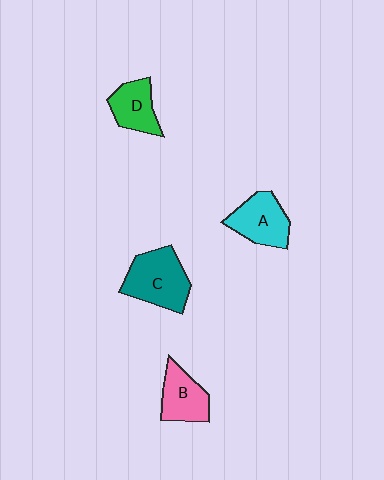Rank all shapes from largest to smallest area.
From largest to smallest: C (teal), A (cyan), B (pink), D (green).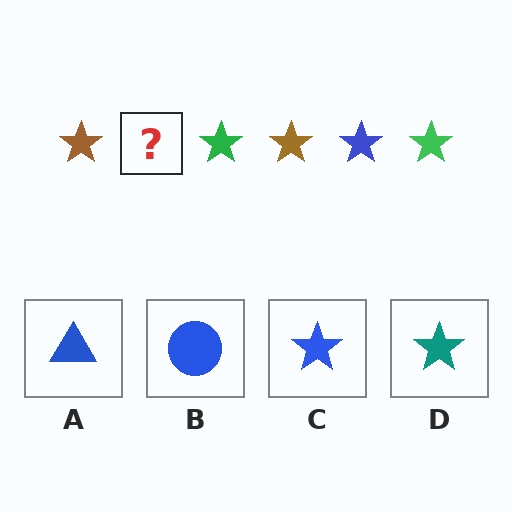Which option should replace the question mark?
Option C.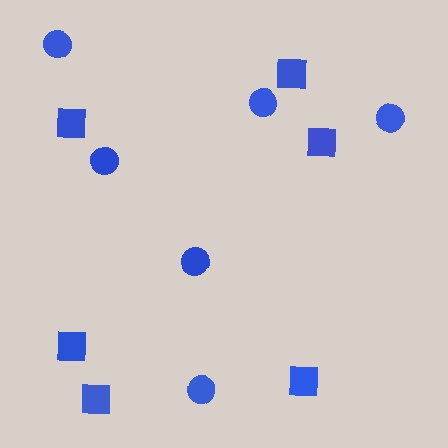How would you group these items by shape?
There are 2 groups: one group of circles (6) and one group of squares (6).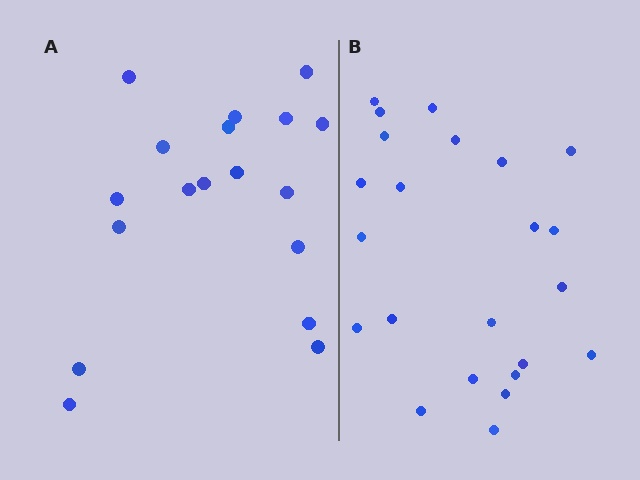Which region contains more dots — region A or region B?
Region B (the right region) has more dots.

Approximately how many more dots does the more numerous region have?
Region B has about 5 more dots than region A.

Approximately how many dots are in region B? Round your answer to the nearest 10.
About 20 dots. (The exact count is 23, which rounds to 20.)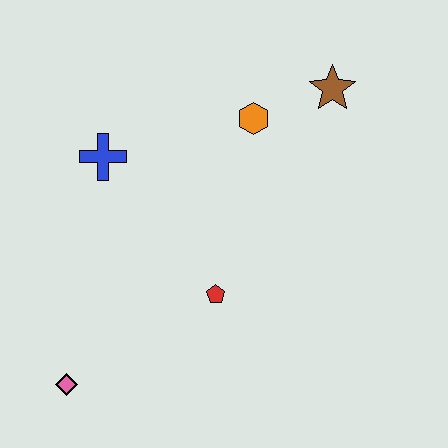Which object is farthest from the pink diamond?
The brown star is farthest from the pink diamond.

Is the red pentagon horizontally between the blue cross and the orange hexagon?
Yes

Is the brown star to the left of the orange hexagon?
No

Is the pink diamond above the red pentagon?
No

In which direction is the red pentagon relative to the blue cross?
The red pentagon is below the blue cross.